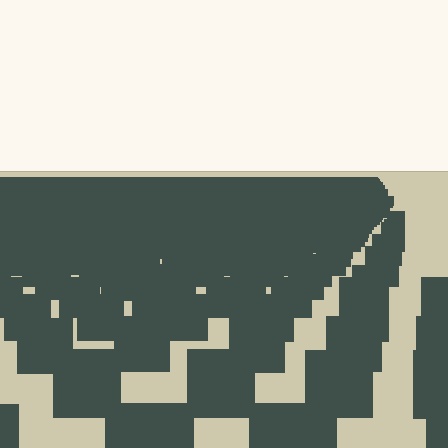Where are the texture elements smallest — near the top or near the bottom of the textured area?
Near the top.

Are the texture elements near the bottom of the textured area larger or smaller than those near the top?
Larger. Near the bottom, elements are closer to the viewer and appear at a bigger on-screen size.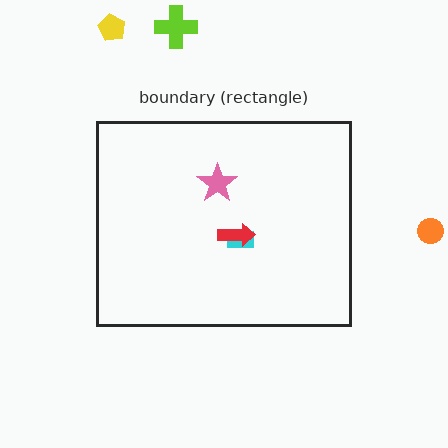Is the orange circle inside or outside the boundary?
Outside.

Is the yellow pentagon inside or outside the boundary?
Outside.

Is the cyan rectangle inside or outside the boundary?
Inside.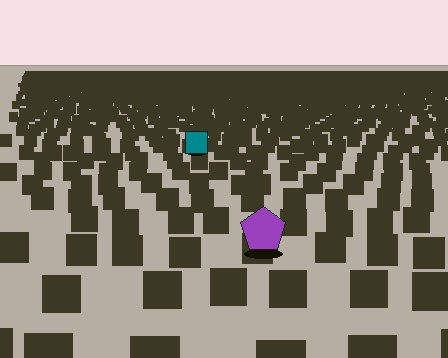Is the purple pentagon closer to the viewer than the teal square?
Yes. The purple pentagon is closer — you can tell from the texture gradient: the ground texture is coarser near it.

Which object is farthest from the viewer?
The teal square is farthest from the viewer. It appears smaller and the ground texture around it is denser.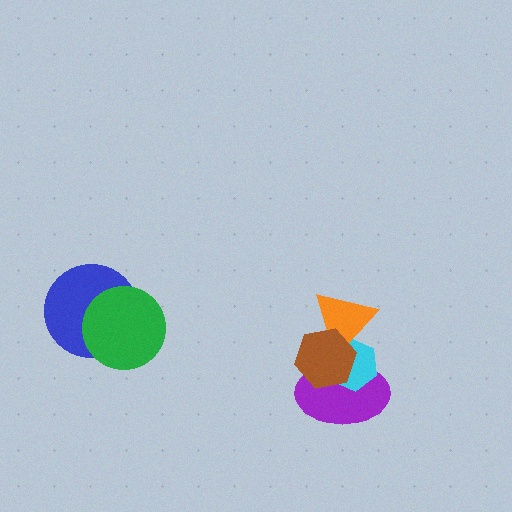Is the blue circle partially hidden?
Yes, it is partially covered by another shape.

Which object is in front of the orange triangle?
The brown hexagon is in front of the orange triangle.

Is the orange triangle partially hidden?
Yes, it is partially covered by another shape.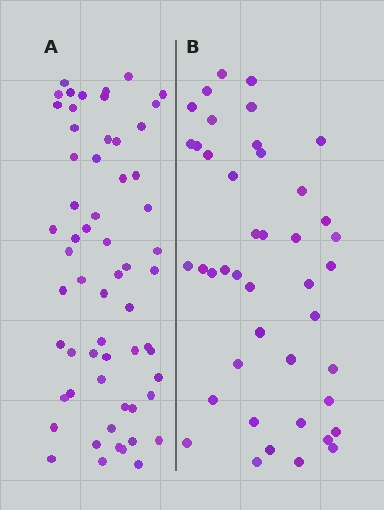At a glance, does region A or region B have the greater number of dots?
Region A (the left region) has more dots.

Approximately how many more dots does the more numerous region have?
Region A has approximately 15 more dots than region B.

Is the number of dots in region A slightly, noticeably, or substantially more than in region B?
Region A has noticeably more, but not dramatically so. The ratio is roughly 1.4 to 1.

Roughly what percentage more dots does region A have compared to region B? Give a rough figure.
About 40% more.